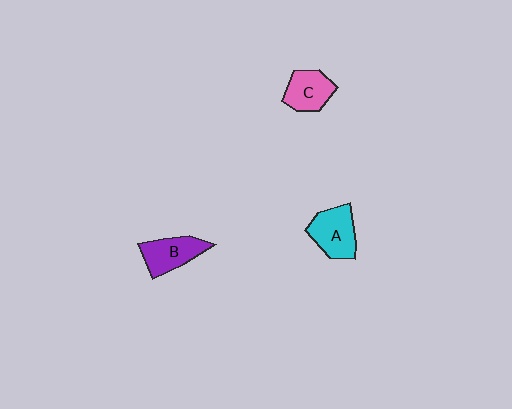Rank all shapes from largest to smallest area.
From largest to smallest: A (cyan), B (purple), C (pink).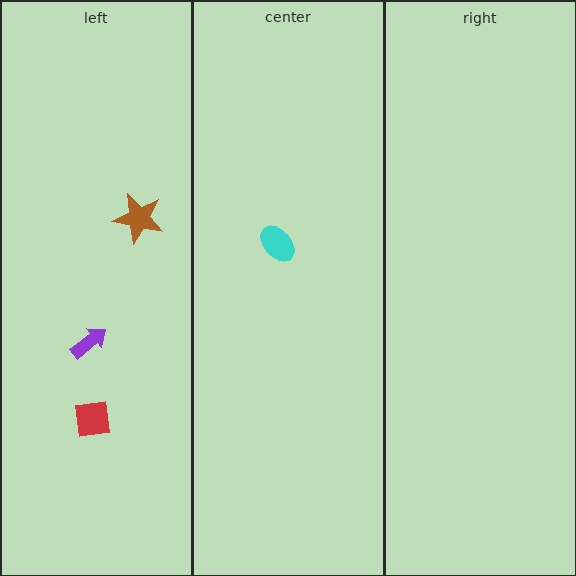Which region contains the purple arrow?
The left region.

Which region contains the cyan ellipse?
The center region.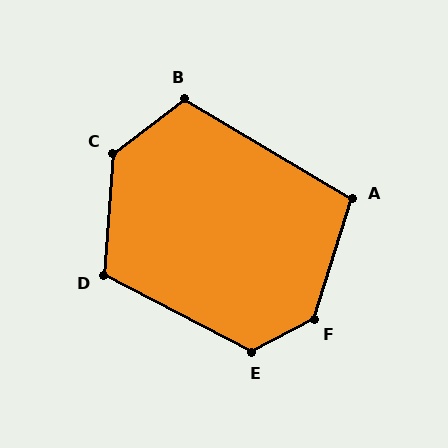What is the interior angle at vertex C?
Approximately 132 degrees (obtuse).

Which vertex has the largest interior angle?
F, at approximately 135 degrees.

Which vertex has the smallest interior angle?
A, at approximately 103 degrees.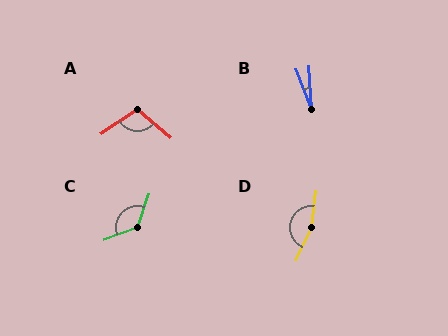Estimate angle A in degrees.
Approximately 106 degrees.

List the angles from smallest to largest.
B (17°), A (106°), C (128°), D (163°).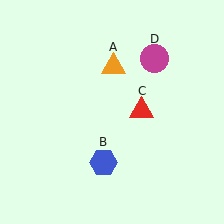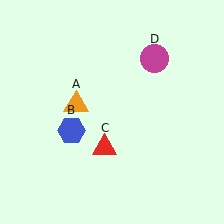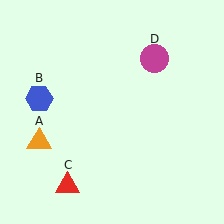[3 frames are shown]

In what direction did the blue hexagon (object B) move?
The blue hexagon (object B) moved up and to the left.